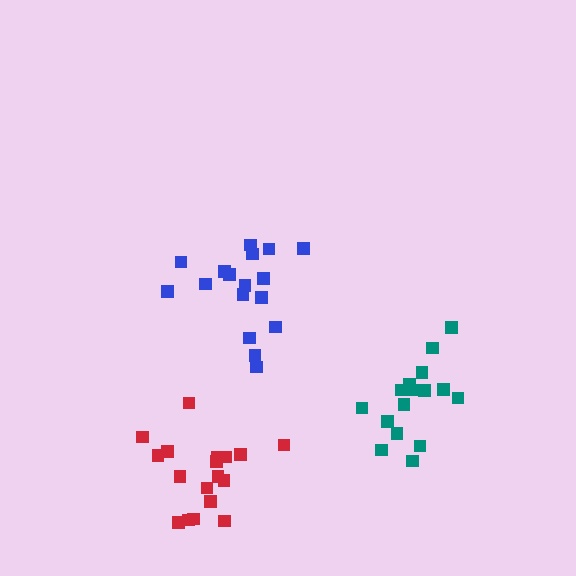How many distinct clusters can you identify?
There are 3 distinct clusters.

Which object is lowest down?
The red cluster is bottommost.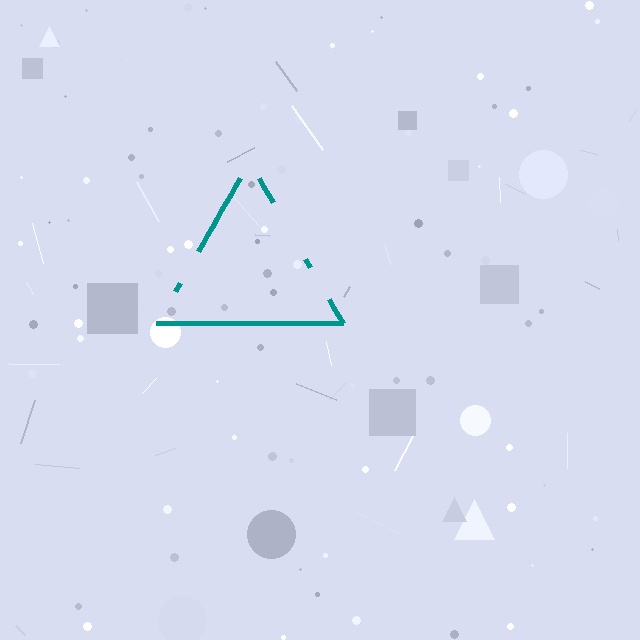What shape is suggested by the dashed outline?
The dashed outline suggests a triangle.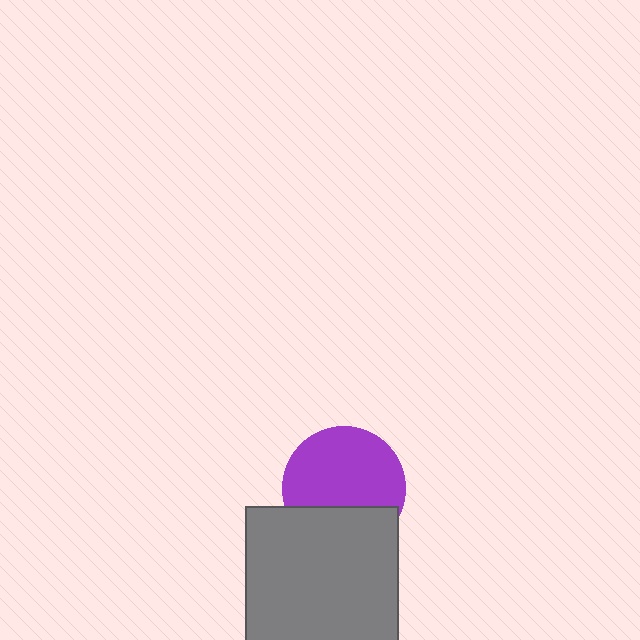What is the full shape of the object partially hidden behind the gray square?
The partially hidden object is a purple circle.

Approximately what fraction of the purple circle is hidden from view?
Roughly 33% of the purple circle is hidden behind the gray square.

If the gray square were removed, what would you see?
You would see the complete purple circle.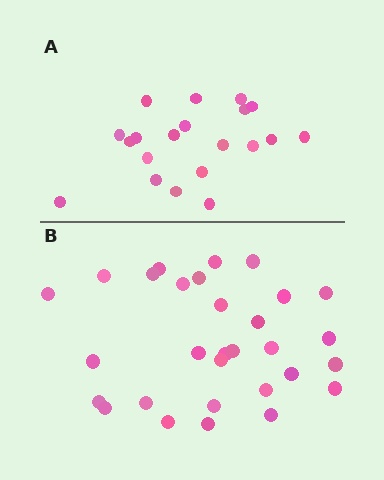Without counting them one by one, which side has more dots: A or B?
Region B (the bottom region) has more dots.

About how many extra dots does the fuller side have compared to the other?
Region B has roughly 10 or so more dots than region A.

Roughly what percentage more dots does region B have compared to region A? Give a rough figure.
About 50% more.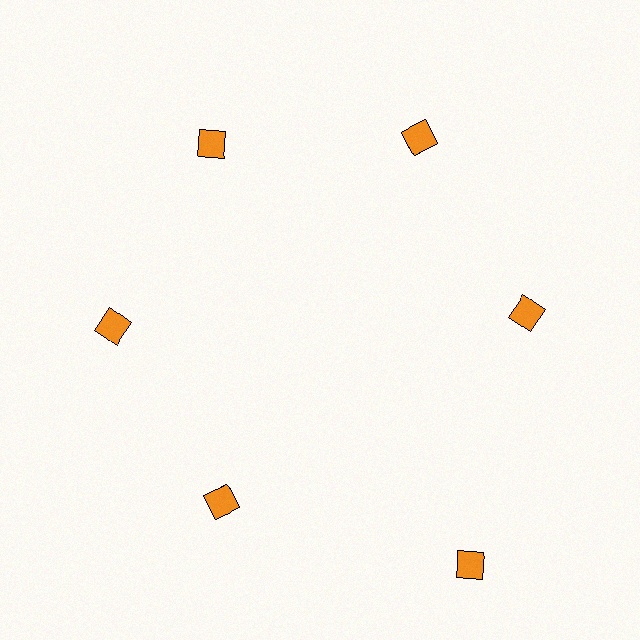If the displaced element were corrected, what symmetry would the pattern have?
It would have 6-fold rotational symmetry — the pattern would map onto itself every 60 degrees.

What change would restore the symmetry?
The symmetry would be restored by moving it inward, back onto the ring so that all 6 diamonds sit at equal angles and equal distance from the center.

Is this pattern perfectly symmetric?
No. The 6 orange diamonds are arranged in a ring, but one element near the 5 o'clock position is pushed outward from the center, breaking the 6-fold rotational symmetry.